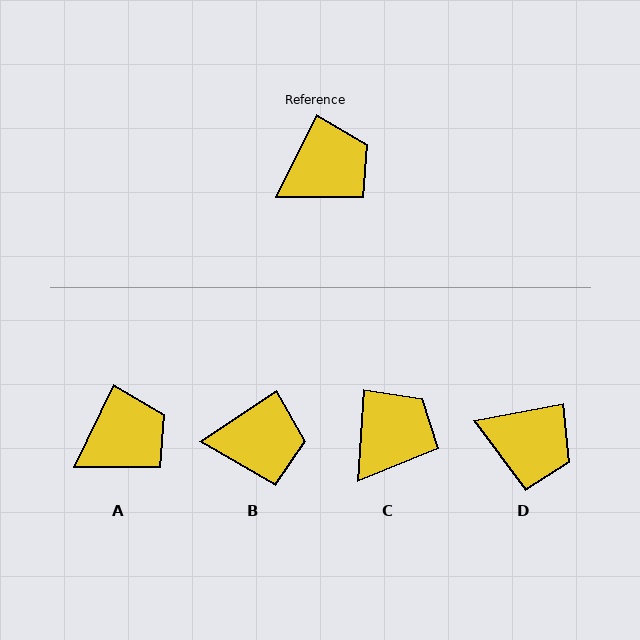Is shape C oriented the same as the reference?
No, it is off by about 22 degrees.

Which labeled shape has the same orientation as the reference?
A.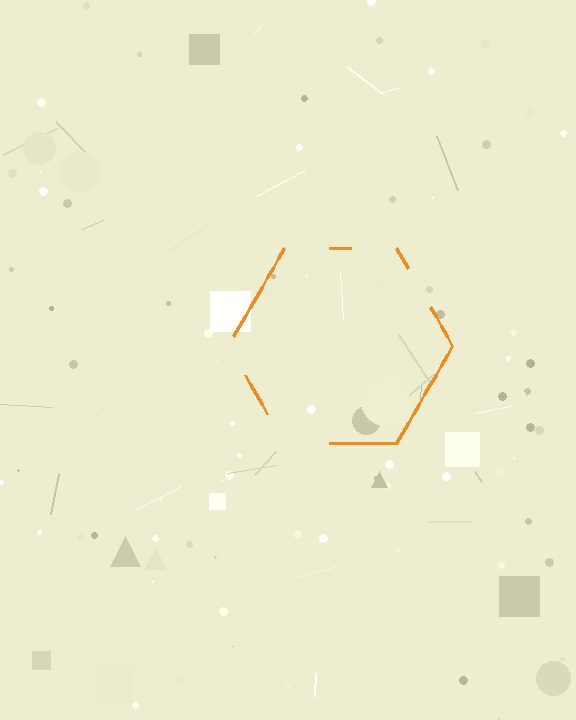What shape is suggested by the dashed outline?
The dashed outline suggests a hexagon.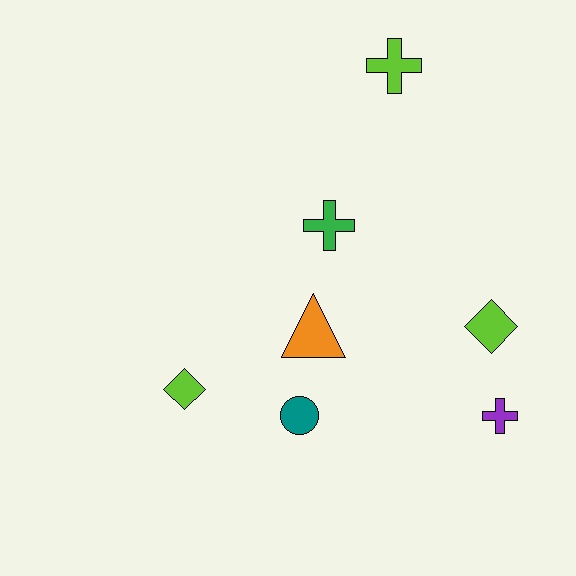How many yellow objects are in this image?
There are no yellow objects.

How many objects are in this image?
There are 7 objects.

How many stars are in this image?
There are no stars.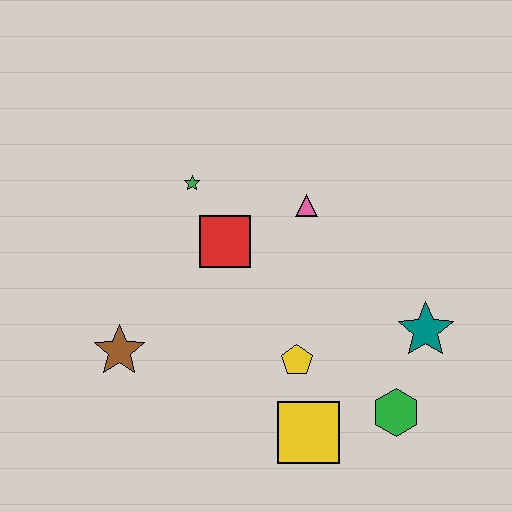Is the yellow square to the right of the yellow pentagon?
Yes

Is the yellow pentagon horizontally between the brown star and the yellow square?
Yes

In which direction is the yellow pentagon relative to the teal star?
The yellow pentagon is to the left of the teal star.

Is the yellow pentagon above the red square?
No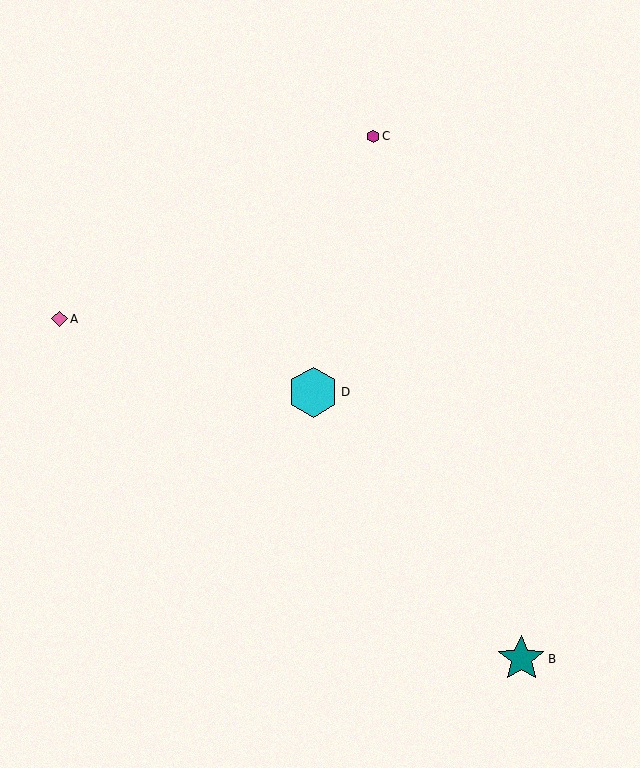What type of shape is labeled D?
Shape D is a cyan hexagon.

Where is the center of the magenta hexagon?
The center of the magenta hexagon is at (373, 136).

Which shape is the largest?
The cyan hexagon (labeled D) is the largest.